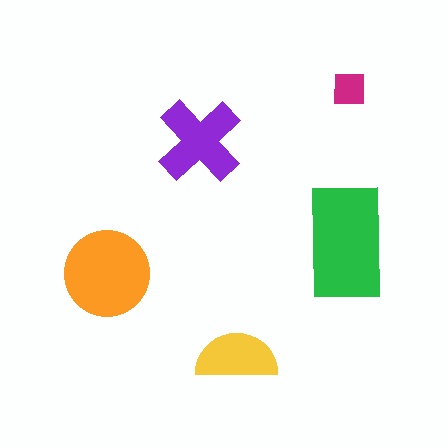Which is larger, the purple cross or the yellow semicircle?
The purple cross.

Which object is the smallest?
The magenta square.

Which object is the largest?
The green rectangle.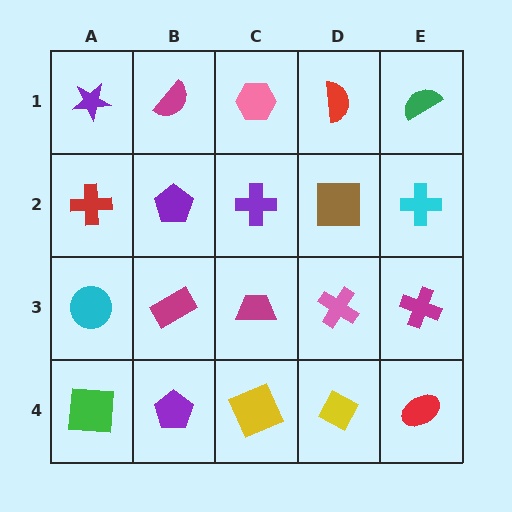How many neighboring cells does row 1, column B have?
3.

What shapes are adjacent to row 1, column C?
A purple cross (row 2, column C), a magenta semicircle (row 1, column B), a red semicircle (row 1, column D).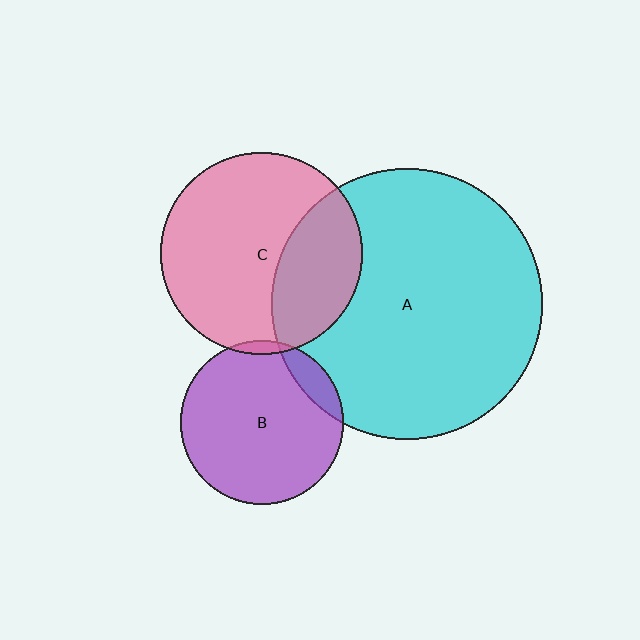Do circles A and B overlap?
Yes.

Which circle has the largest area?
Circle A (cyan).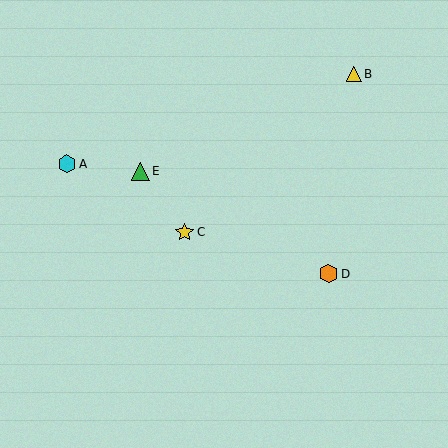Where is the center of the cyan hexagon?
The center of the cyan hexagon is at (67, 164).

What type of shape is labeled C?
Shape C is a yellow star.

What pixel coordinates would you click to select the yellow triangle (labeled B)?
Click at (354, 74) to select the yellow triangle B.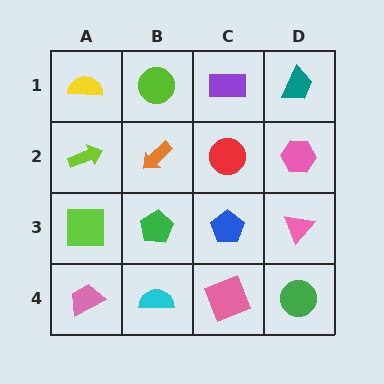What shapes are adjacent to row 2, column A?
A yellow semicircle (row 1, column A), a lime square (row 3, column A), an orange arrow (row 2, column B).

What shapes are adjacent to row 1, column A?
A lime arrow (row 2, column A), a lime circle (row 1, column B).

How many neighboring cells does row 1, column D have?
2.